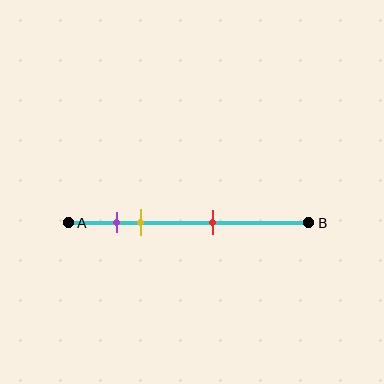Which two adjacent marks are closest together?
The purple and yellow marks are the closest adjacent pair.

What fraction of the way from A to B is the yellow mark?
The yellow mark is approximately 30% (0.3) of the way from A to B.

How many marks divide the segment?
There are 3 marks dividing the segment.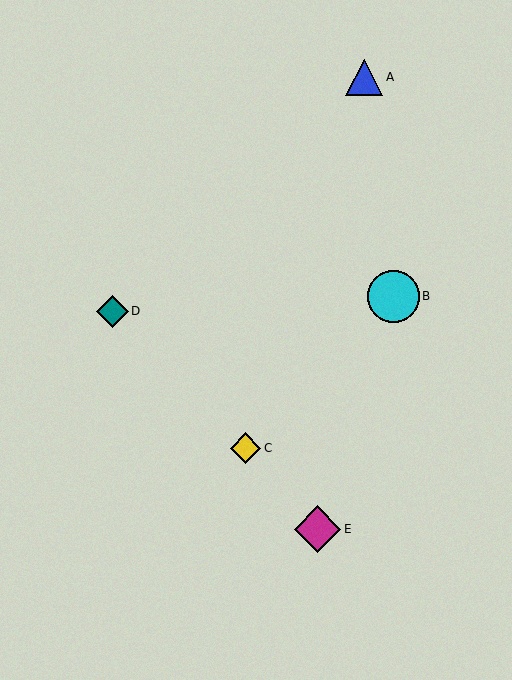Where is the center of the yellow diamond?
The center of the yellow diamond is at (246, 448).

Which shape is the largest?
The cyan circle (labeled B) is the largest.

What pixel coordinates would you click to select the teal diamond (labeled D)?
Click at (112, 311) to select the teal diamond D.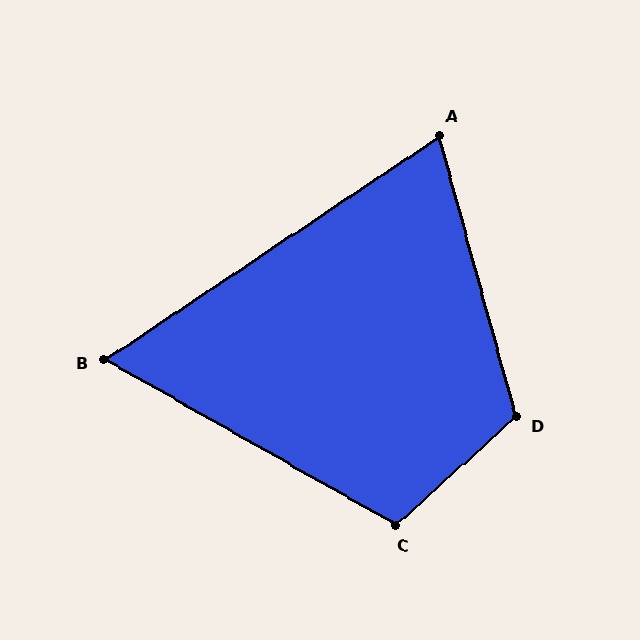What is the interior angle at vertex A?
Approximately 72 degrees (acute).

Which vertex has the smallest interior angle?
B, at approximately 63 degrees.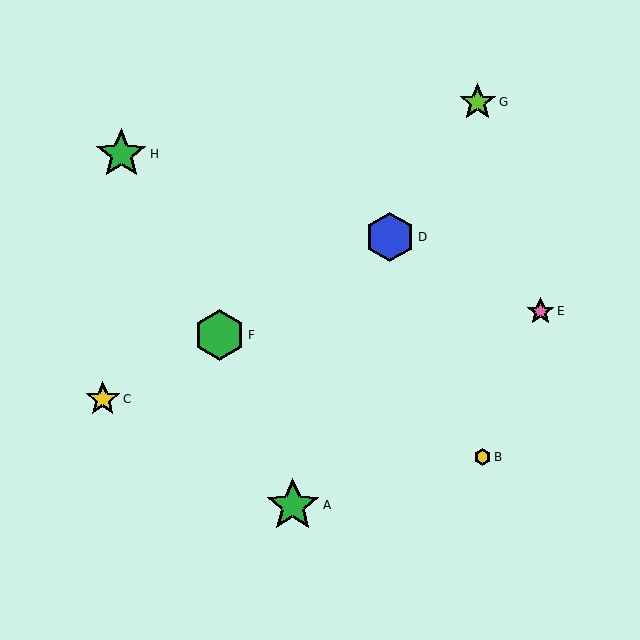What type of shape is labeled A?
Shape A is a green star.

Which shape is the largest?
The green star (labeled A) is the largest.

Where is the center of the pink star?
The center of the pink star is at (541, 311).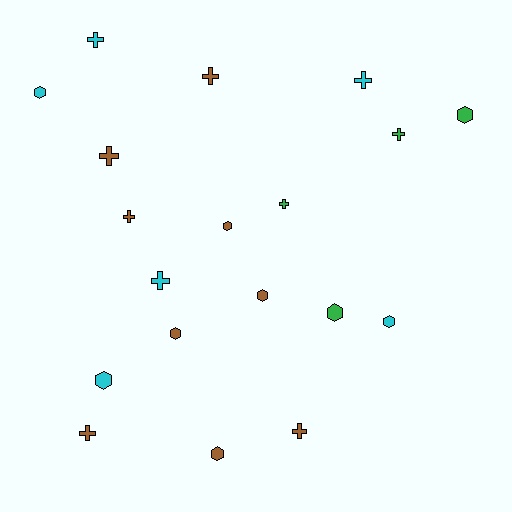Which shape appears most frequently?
Cross, with 10 objects.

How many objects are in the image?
There are 19 objects.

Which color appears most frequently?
Brown, with 9 objects.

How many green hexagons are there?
There are 2 green hexagons.